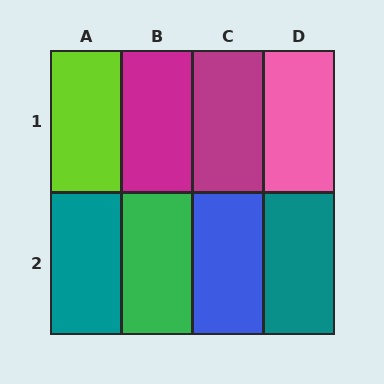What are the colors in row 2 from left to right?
Teal, green, blue, teal.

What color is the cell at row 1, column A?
Lime.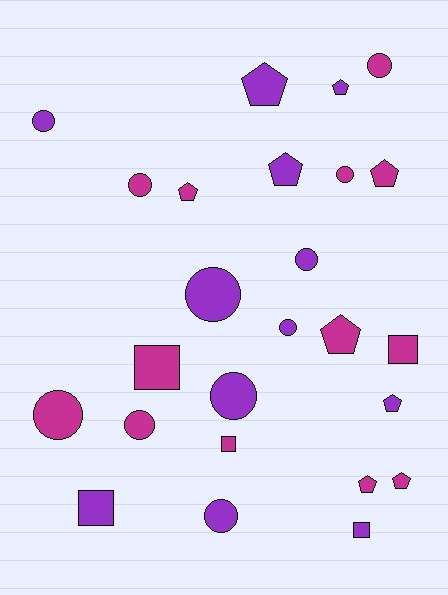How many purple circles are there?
There are 6 purple circles.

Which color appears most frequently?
Magenta, with 13 objects.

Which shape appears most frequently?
Circle, with 11 objects.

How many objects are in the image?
There are 25 objects.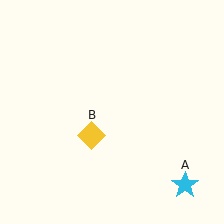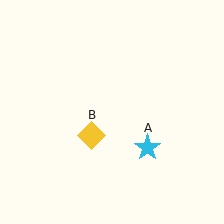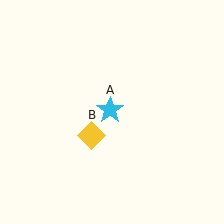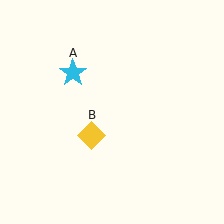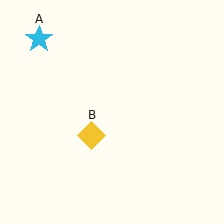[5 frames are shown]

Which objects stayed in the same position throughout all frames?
Yellow diamond (object B) remained stationary.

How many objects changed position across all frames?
1 object changed position: cyan star (object A).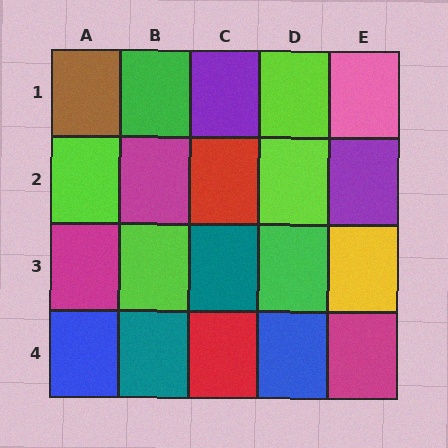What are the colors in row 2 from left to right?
Lime, magenta, red, lime, purple.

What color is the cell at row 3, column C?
Teal.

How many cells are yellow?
1 cell is yellow.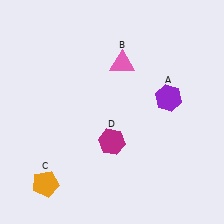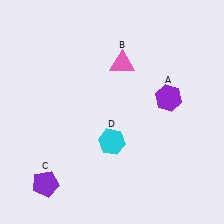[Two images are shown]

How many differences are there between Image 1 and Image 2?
There are 2 differences between the two images.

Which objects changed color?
C changed from orange to purple. D changed from magenta to cyan.